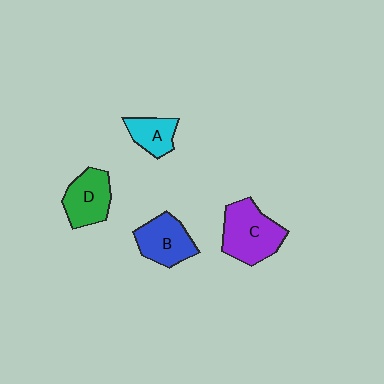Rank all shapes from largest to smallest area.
From largest to smallest: C (purple), B (blue), D (green), A (cyan).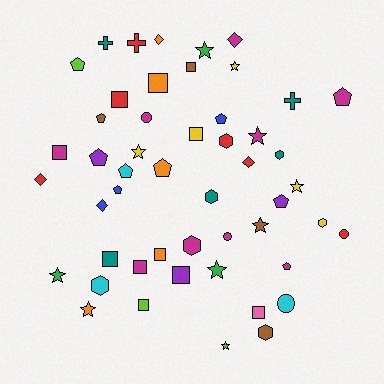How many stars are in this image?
There are 10 stars.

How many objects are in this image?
There are 50 objects.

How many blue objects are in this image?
There are 3 blue objects.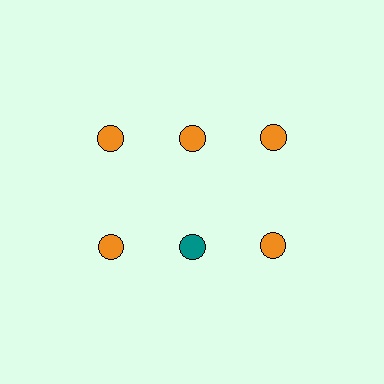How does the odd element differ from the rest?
It has a different color: teal instead of orange.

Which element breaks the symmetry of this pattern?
The teal circle in the second row, second from left column breaks the symmetry. All other shapes are orange circles.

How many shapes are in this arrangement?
There are 6 shapes arranged in a grid pattern.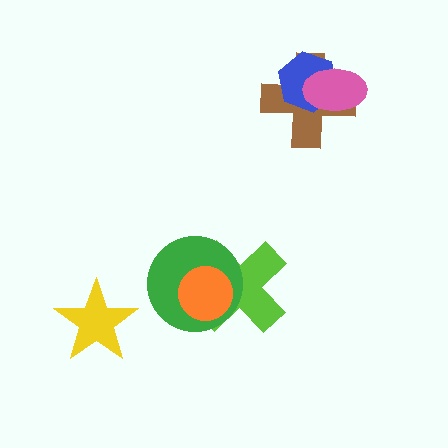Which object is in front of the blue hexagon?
The pink ellipse is in front of the blue hexagon.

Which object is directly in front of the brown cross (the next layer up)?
The blue hexagon is directly in front of the brown cross.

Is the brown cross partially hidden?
Yes, it is partially covered by another shape.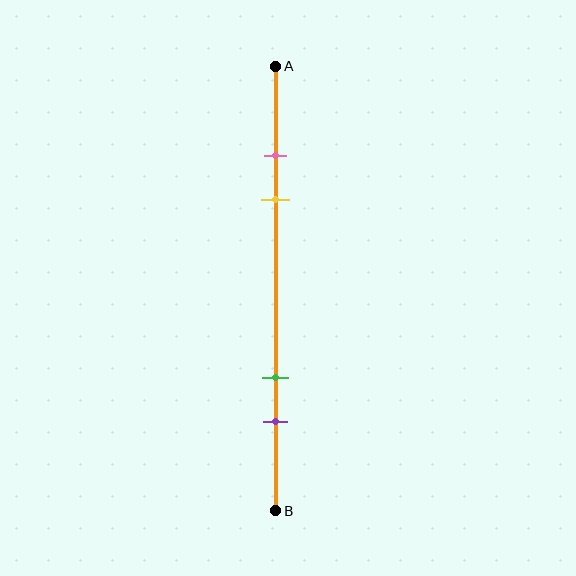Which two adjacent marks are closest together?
The pink and yellow marks are the closest adjacent pair.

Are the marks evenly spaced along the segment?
No, the marks are not evenly spaced.